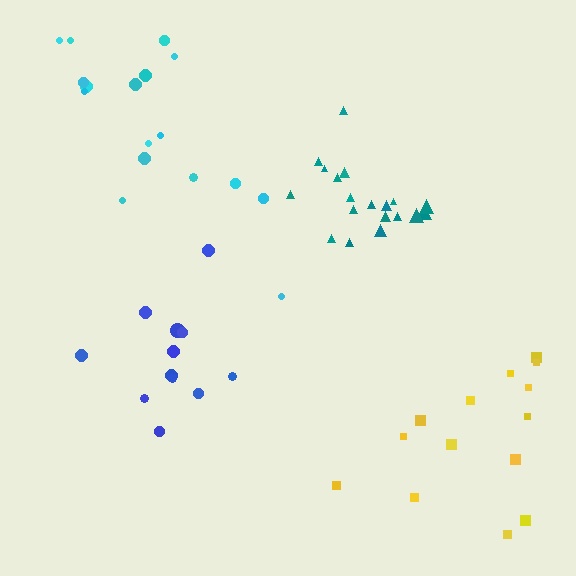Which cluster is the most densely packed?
Teal.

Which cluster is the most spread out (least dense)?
Cyan.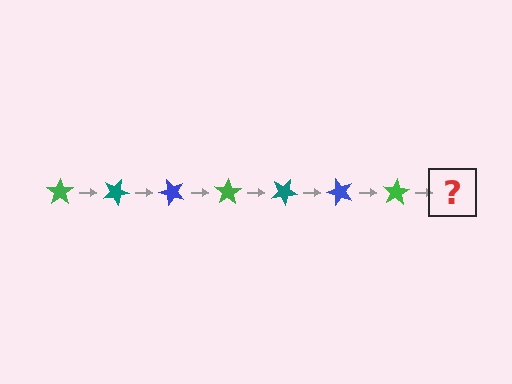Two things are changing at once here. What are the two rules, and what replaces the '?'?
The two rules are that it rotates 25 degrees each step and the color cycles through green, teal, and blue. The '?' should be a teal star, rotated 175 degrees from the start.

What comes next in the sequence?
The next element should be a teal star, rotated 175 degrees from the start.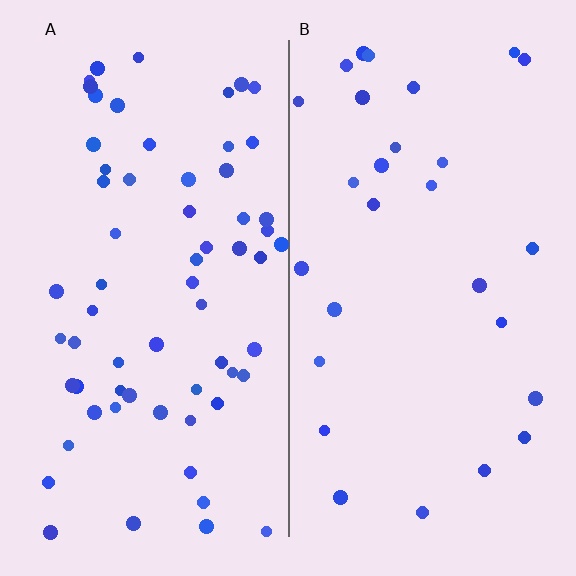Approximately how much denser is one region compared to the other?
Approximately 2.3× — region A over region B.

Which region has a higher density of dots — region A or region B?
A (the left).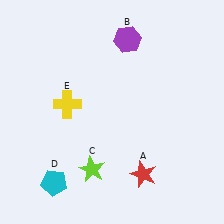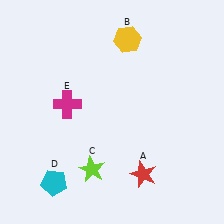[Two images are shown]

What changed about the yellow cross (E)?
In Image 1, E is yellow. In Image 2, it changed to magenta.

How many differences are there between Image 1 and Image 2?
There are 2 differences between the two images.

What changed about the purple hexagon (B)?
In Image 1, B is purple. In Image 2, it changed to yellow.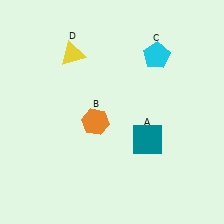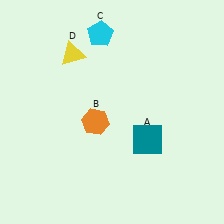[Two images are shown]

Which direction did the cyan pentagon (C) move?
The cyan pentagon (C) moved left.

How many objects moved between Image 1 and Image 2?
1 object moved between the two images.